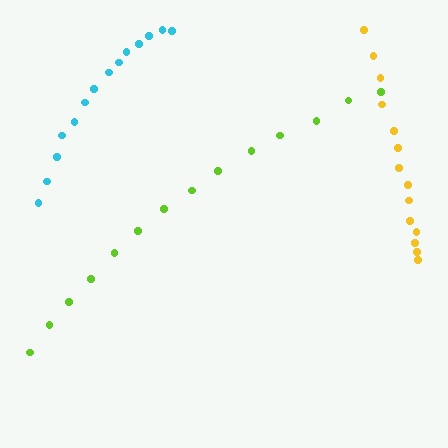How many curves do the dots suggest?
There are 3 distinct paths.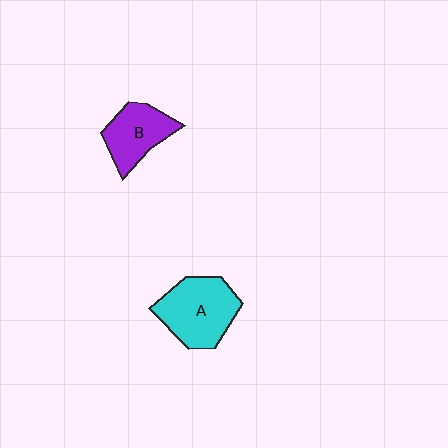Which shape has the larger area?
Shape A (cyan).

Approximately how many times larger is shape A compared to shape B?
Approximately 1.4 times.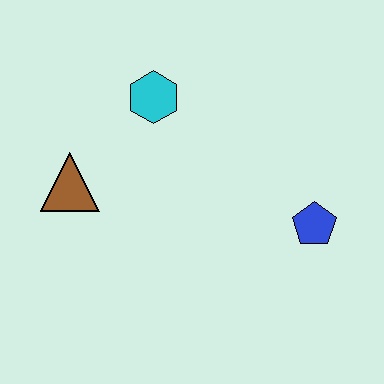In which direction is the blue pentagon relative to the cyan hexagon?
The blue pentagon is to the right of the cyan hexagon.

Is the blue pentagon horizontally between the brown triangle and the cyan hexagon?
No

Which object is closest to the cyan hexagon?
The brown triangle is closest to the cyan hexagon.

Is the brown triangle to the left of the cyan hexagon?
Yes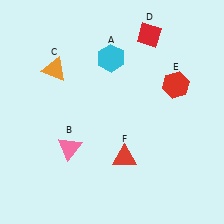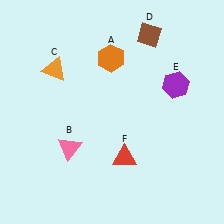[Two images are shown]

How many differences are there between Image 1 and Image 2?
There are 3 differences between the two images.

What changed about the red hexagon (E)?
In Image 1, E is red. In Image 2, it changed to purple.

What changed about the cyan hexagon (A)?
In Image 1, A is cyan. In Image 2, it changed to orange.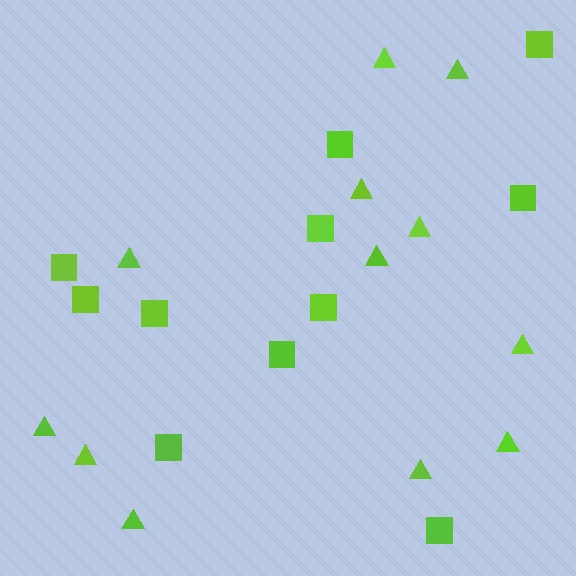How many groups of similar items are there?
There are 2 groups: one group of triangles (12) and one group of squares (11).